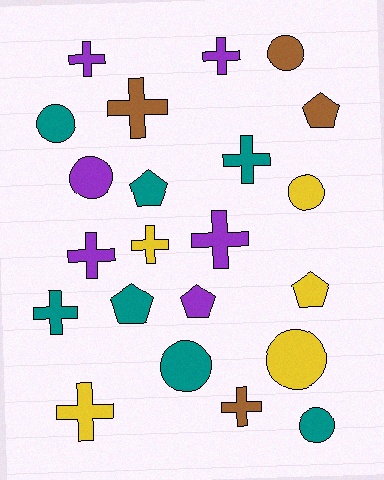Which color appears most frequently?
Teal, with 7 objects.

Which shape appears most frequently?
Cross, with 10 objects.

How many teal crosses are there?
There are 2 teal crosses.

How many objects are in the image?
There are 22 objects.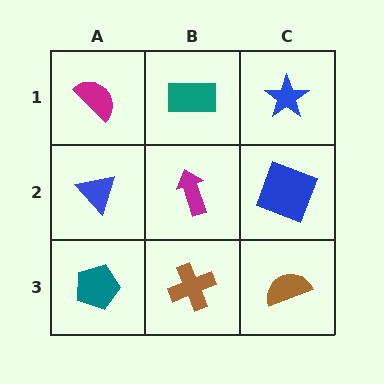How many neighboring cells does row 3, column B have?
3.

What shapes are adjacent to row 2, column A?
A magenta semicircle (row 1, column A), a teal pentagon (row 3, column A), a magenta arrow (row 2, column B).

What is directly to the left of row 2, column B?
A blue triangle.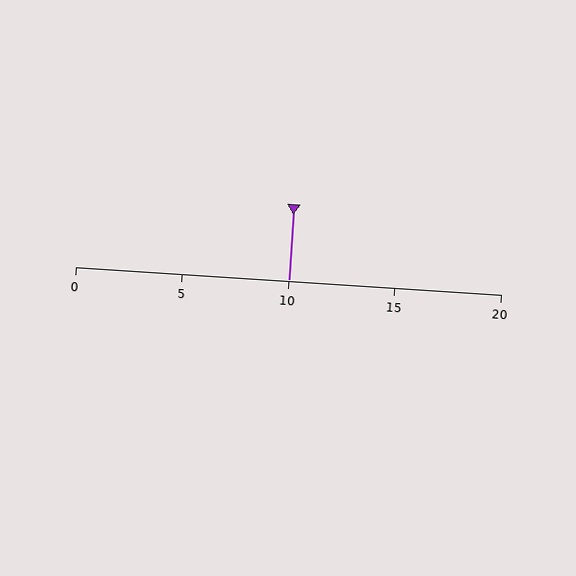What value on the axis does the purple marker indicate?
The marker indicates approximately 10.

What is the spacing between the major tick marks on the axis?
The major ticks are spaced 5 apart.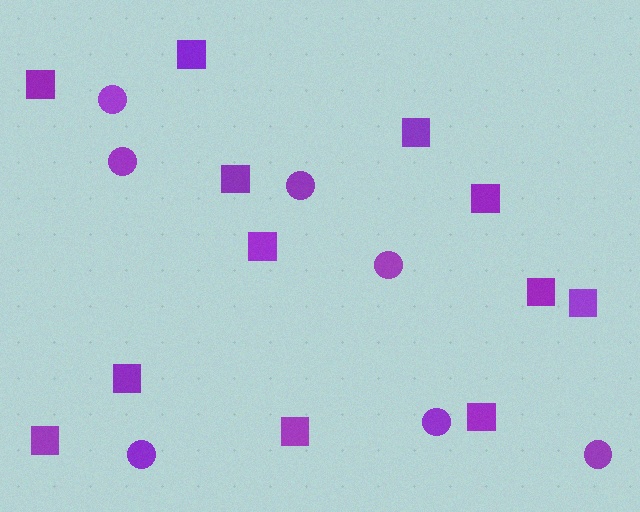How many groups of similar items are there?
There are 2 groups: one group of circles (7) and one group of squares (12).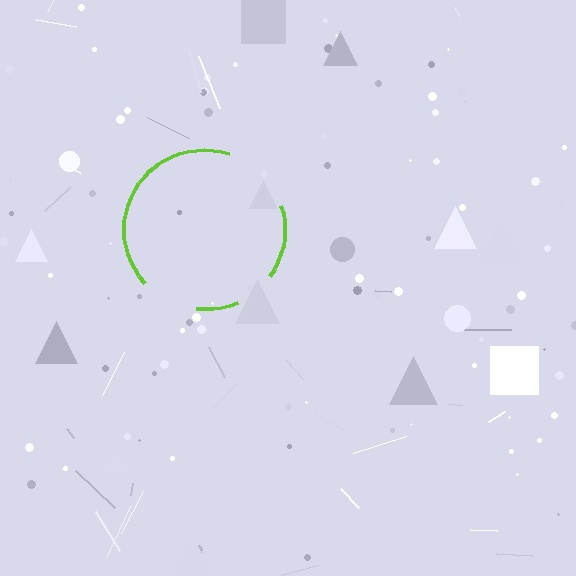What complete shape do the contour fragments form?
The contour fragments form a circle.